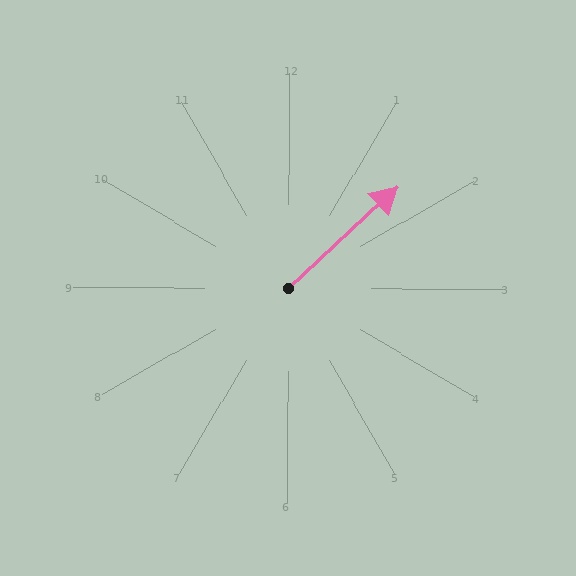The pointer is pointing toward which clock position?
Roughly 2 o'clock.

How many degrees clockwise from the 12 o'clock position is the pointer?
Approximately 47 degrees.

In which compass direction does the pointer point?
Northeast.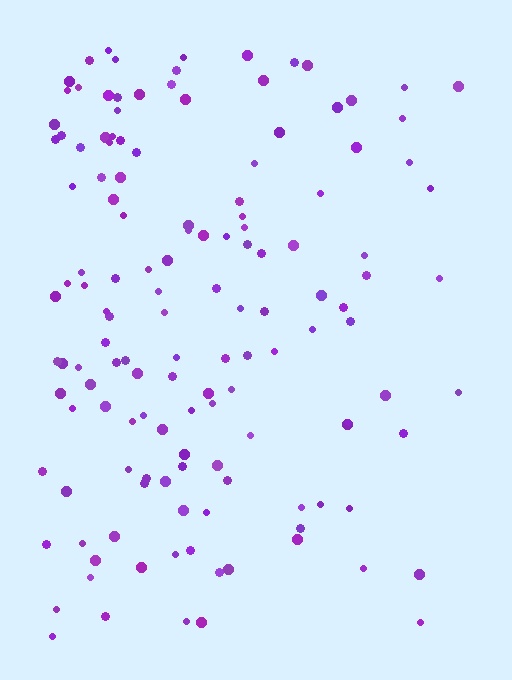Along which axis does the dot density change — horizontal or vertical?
Horizontal.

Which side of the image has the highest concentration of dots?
The left.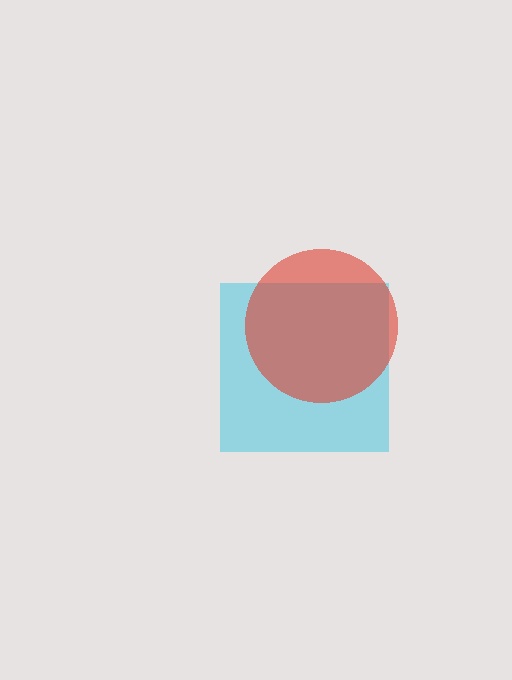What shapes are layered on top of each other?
The layered shapes are: a cyan square, a red circle.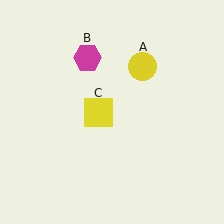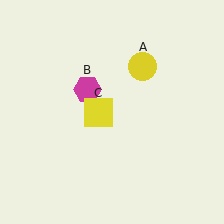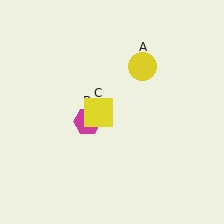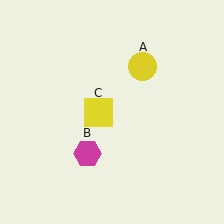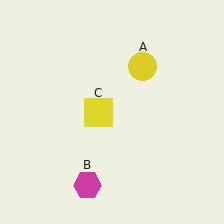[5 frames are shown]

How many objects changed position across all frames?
1 object changed position: magenta hexagon (object B).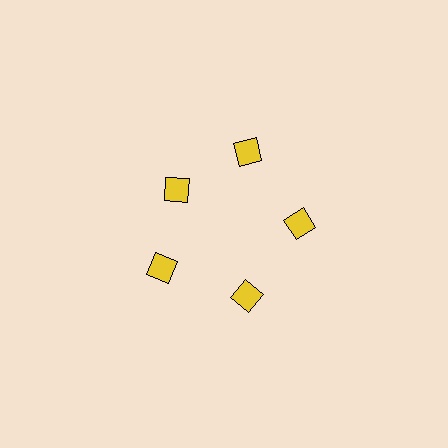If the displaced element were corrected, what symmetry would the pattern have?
It would have 5-fold rotational symmetry — the pattern would map onto itself every 72 degrees.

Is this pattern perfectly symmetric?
No. The 5 yellow squares are arranged in a ring, but one element near the 10 o'clock position is pulled inward toward the center, breaking the 5-fold rotational symmetry.